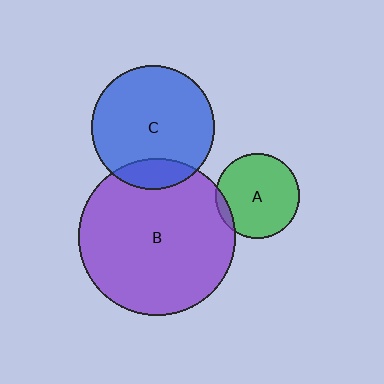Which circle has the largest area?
Circle B (purple).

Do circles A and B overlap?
Yes.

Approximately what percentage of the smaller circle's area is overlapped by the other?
Approximately 5%.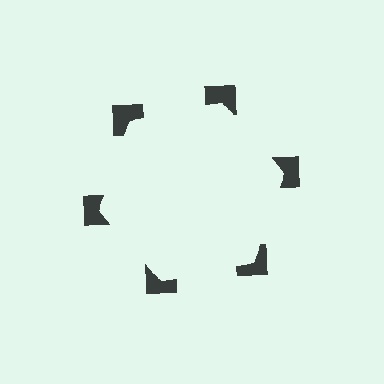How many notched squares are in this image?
There are 6 — one at each vertex of the illusory hexagon.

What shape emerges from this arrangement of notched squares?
An illusory hexagon — its edges are inferred from the aligned wedge cuts in the notched squares, not physically drawn.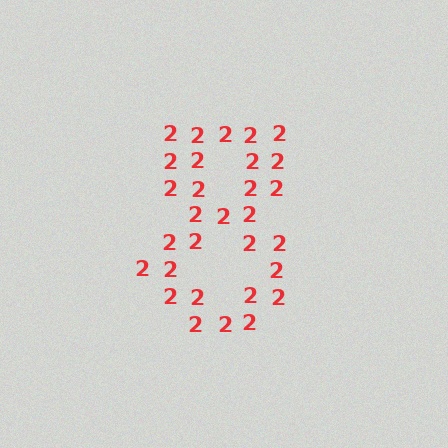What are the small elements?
The small elements are digit 2's.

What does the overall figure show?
The overall figure shows the digit 8.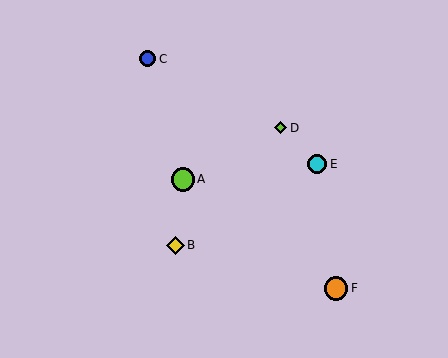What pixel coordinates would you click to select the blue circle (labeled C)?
Click at (148, 59) to select the blue circle C.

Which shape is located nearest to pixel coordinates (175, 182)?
The lime circle (labeled A) at (183, 179) is nearest to that location.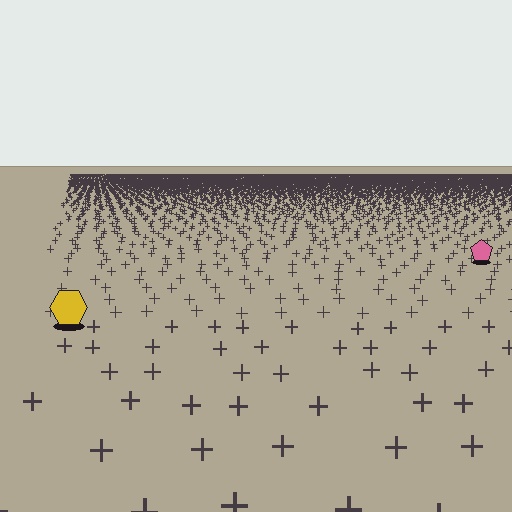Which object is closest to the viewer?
The yellow hexagon is closest. The texture marks near it are larger and more spread out.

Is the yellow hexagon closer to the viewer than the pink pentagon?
Yes. The yellow hexagon is closer — you can tell from the texture gradient: the ground texture is coarser near it.